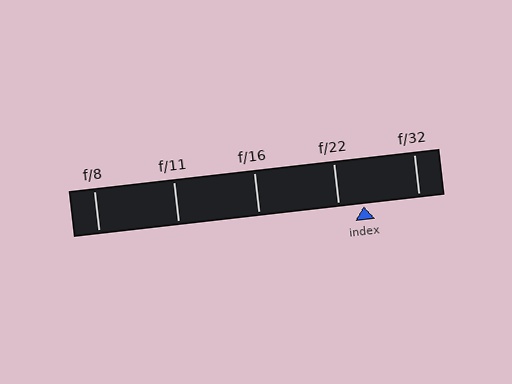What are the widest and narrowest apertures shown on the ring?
The widest aperture shown is f/8 and the narrowest is f/32.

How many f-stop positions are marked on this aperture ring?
There are 5 f-stop positions marked.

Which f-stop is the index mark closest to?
The index mark is closest to f/22.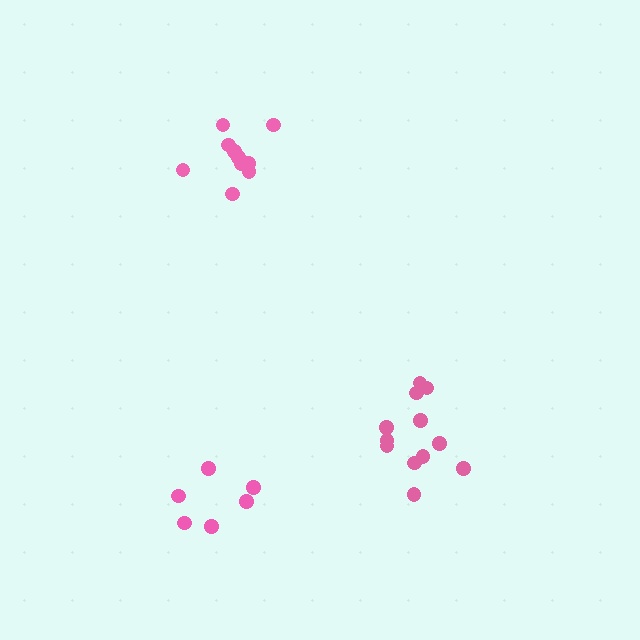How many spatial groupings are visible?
There are 3 spatial groupings.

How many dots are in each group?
Group 1: 10 dots, Group 2: 6 dots, Group 3: 12 dots (28 total).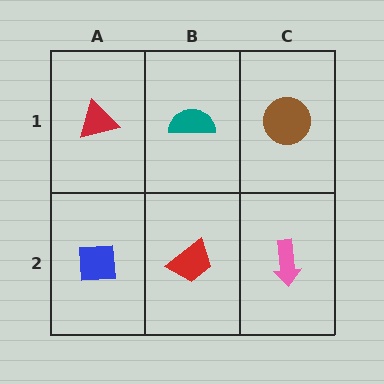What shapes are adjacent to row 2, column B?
A teal semicircle (row 1, column B), a blue square (row 2, column A), a pink arrow (row 2, column C).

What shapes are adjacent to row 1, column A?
A blue square (row 2, column A), a teal semicircle (row 1, column B).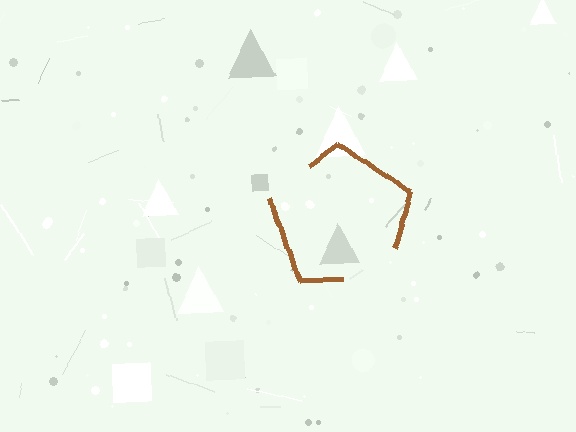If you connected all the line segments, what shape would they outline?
They would outline a pentagon.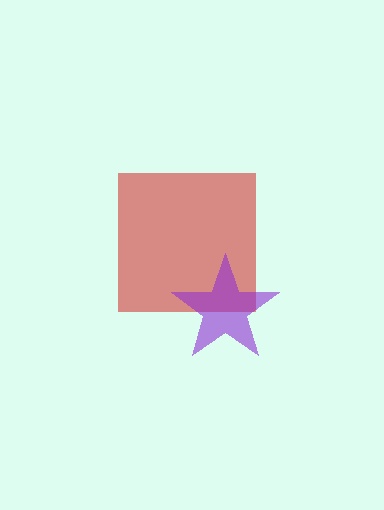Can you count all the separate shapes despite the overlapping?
Yes, there are 2 separate shapes.